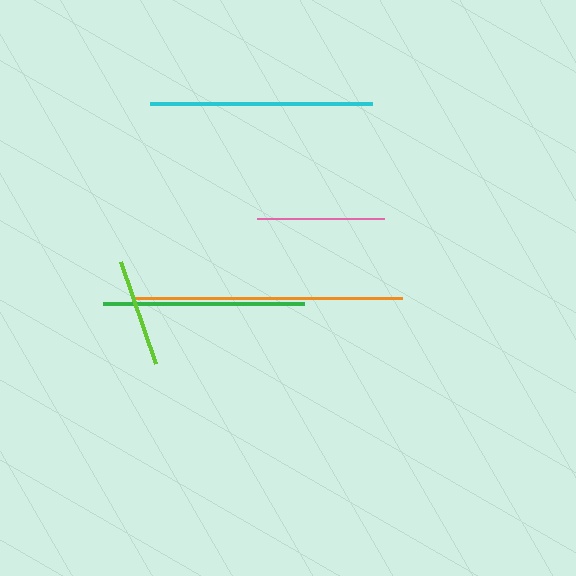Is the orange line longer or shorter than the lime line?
The orange line is longer than the lime line.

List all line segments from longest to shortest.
From longest to shortest: orange, cyan, green, pink, lime.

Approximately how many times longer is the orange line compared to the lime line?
The orange line is approximately 2.5 times the length of the lime line.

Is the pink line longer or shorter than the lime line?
The pink line is longer than the lime line.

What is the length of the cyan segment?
The cyan segment is approximately 222 pixels long.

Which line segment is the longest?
The orange line is the longest at approximately 269 pixels.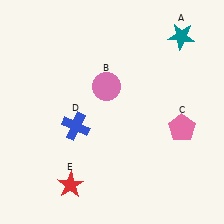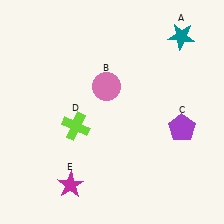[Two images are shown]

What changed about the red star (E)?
In Image 1, E is red. In Image 2, it changed to magenta.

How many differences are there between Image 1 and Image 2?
There are 3 differences between the two images.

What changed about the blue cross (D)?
In Image 1, D is blue. In Image 2, it changed to lime.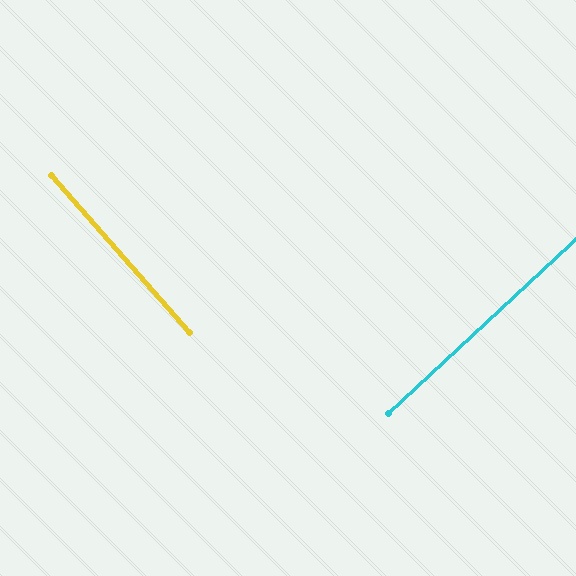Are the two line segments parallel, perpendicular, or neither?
Perpendicular — they meet at approximately 88°.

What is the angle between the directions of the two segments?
Approximately 88 degrees.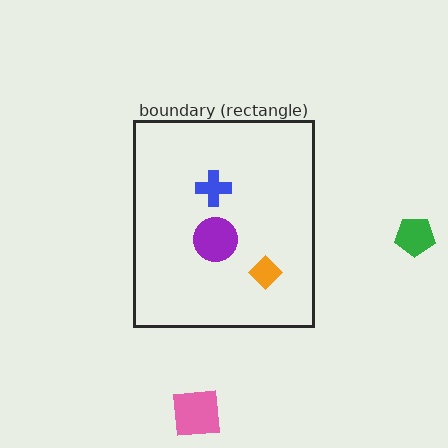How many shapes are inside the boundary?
3 inside, 2 outside.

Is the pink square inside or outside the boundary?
Outside.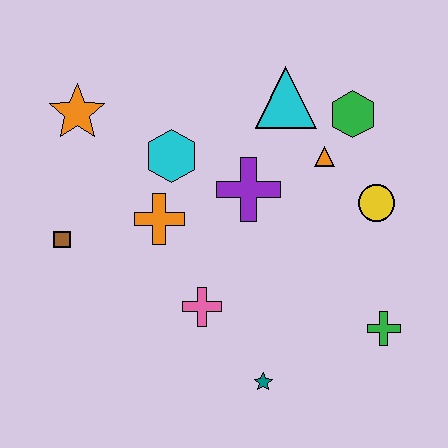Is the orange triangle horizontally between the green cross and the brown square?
Yes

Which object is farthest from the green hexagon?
The brown square is farthest from the green hexagon.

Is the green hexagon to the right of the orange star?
Yes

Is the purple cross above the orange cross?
Yes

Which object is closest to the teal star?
The pink cross is closest to the teal star.